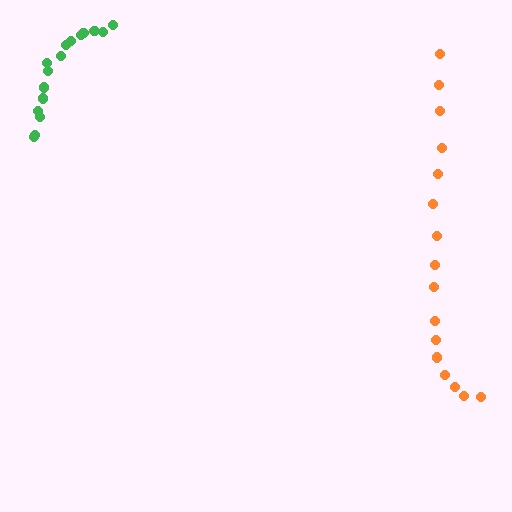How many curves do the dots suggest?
There are 2 distinct paths.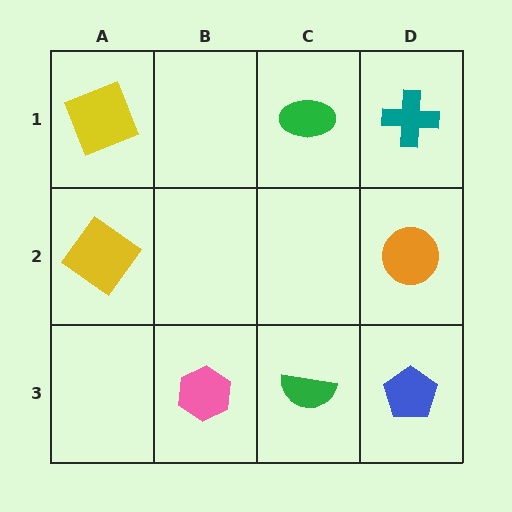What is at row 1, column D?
A teal cross.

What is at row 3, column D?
A blue pentagon.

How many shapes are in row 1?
3 shapes.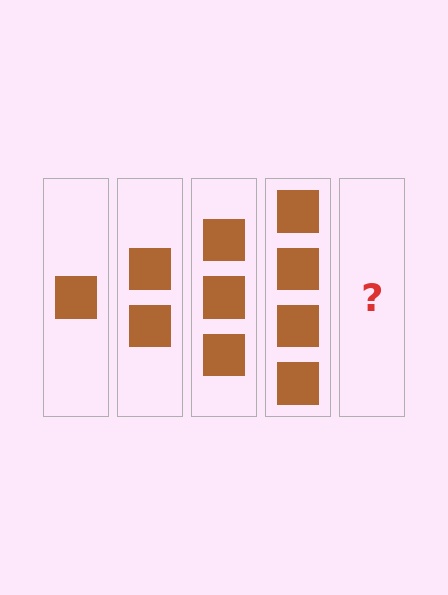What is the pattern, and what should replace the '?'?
The pattern is that each step adds one more square. The '?' should be 5 squares.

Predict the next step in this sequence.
The next step is 5 squares.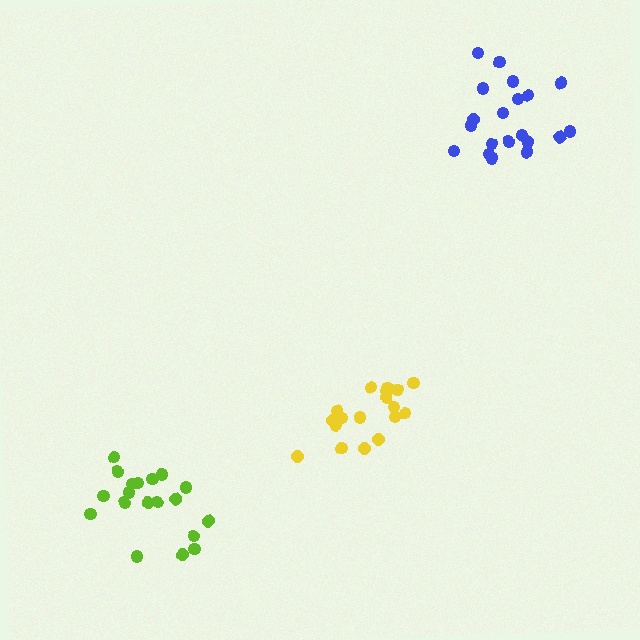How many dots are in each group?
Group 1: 19 dots, Group 2: 19 dots, Group 3: 20 dots (58 total).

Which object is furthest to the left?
The lime cluster is leftmost.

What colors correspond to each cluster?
The clusters are colored: lime, yellow, blue.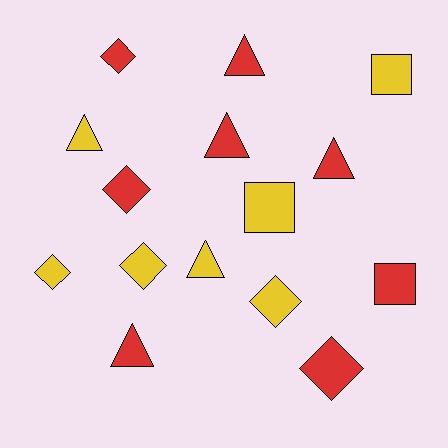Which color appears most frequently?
Red, with 8 objects.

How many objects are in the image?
There are 15 objects.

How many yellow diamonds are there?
There are 3 yellow diamonds.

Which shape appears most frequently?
Triangle, with 6 objects.